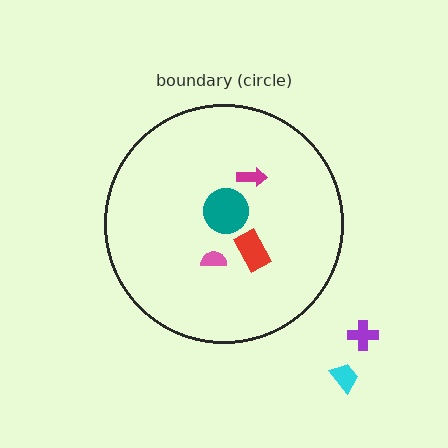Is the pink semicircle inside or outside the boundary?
Inside.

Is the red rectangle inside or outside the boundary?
Inside.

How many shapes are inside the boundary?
4 inside, 2 outside.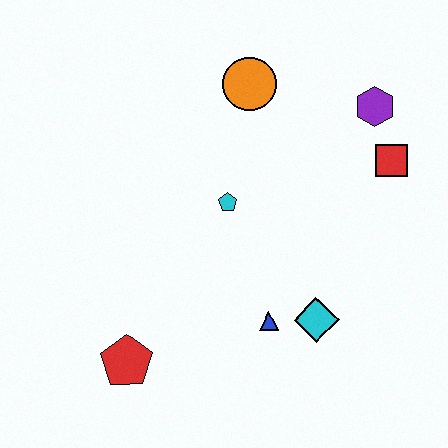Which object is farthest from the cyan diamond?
The orange circle is farthest from the cyan diamond.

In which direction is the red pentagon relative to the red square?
The red pentagon is to the left of the red square.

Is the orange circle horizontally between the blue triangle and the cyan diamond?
No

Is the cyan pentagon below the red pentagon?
No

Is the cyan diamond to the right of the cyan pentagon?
Yes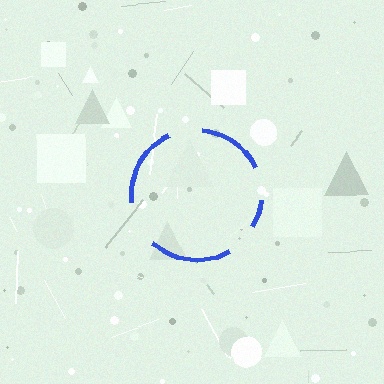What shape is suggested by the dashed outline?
The dashed outline suggests a circle.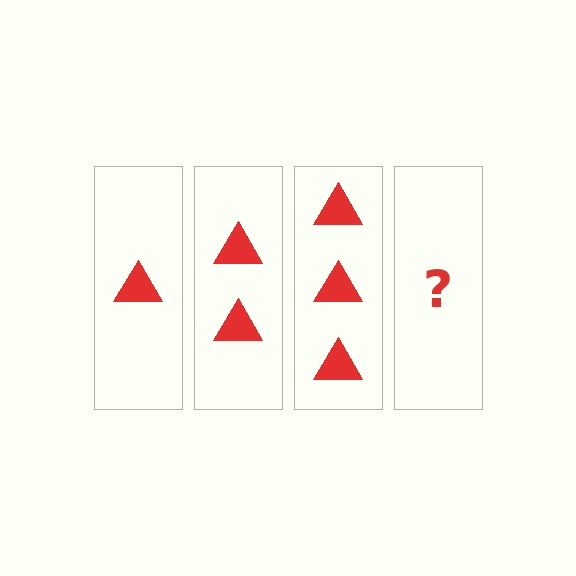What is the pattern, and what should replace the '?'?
The pattern is that each step adds one more triangle. The '?' should be 4 triangles.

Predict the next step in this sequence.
The next step is 4 triangles.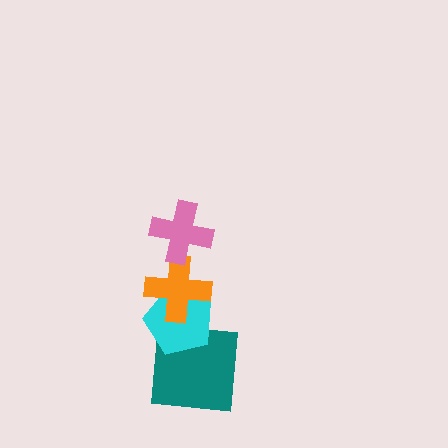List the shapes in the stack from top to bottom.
From top to bottom: the pink cross, the orange cross, the cyan pentagon, the teal square.